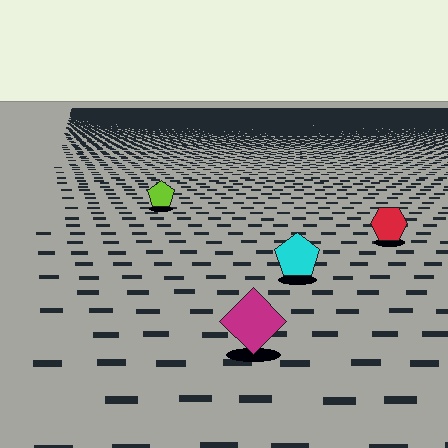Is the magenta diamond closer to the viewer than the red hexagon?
Yes. The magenta diamond is closer — you can tell from the texture gradient: the ground texture is coarser near it.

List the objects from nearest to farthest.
From nearest to farthest: the magenta diamond, the cyan pentagon, the red hexagon, the lime pentagon.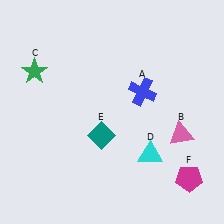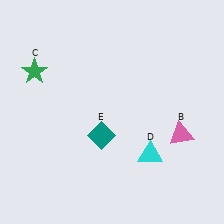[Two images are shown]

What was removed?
The magenta pentagon (F), the blue cross (A) were removed in Image 2.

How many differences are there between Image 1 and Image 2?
There are 2 differences between the two images.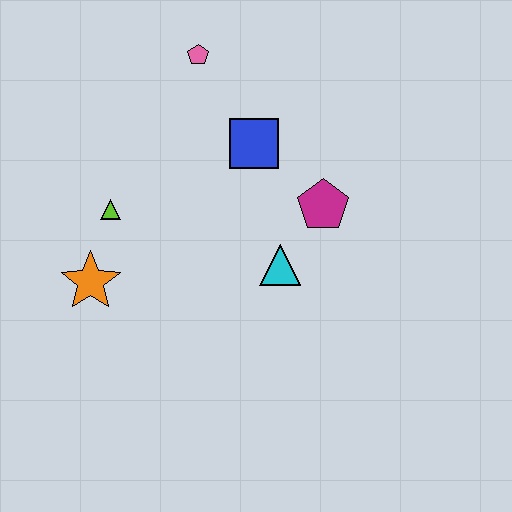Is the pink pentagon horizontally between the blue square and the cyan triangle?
No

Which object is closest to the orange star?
The lime triangle is closest to the orange star.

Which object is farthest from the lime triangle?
The magenta pentagon is farthest from the lime triangle.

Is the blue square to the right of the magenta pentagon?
No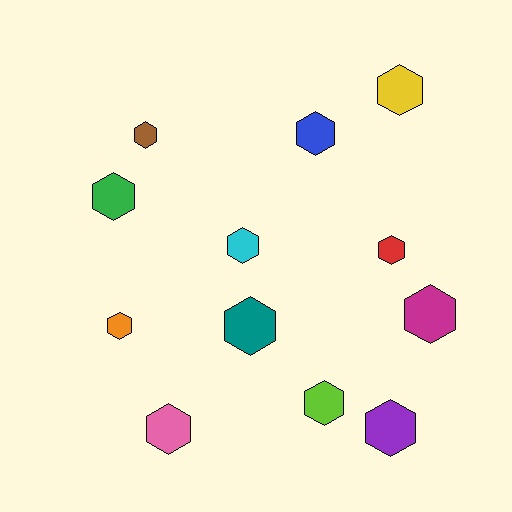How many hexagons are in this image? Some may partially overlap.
There are 12 hexagons.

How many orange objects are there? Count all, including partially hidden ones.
There is 1 orange object.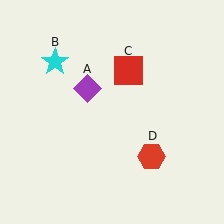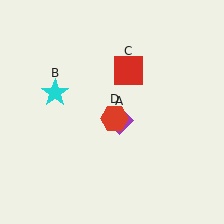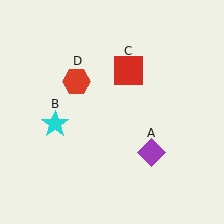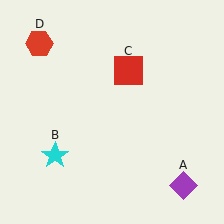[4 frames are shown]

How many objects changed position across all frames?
3 objects changed position: purple diamond (object A), cyan star (object B), red hexagon (object D).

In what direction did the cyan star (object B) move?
The cyan star (object B) moved down.